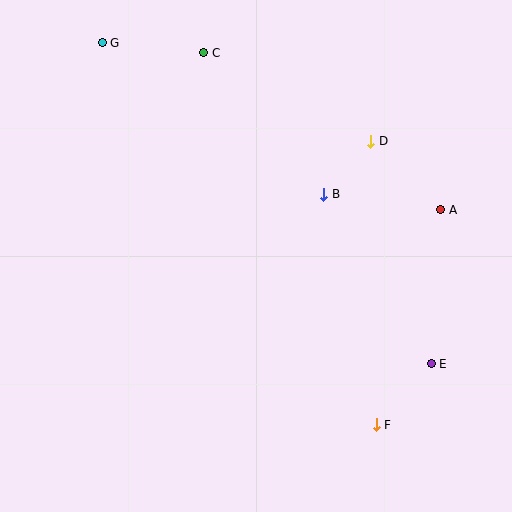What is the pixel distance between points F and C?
The distance between F and C is 410 pixels.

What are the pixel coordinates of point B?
Point B is at (324, 194).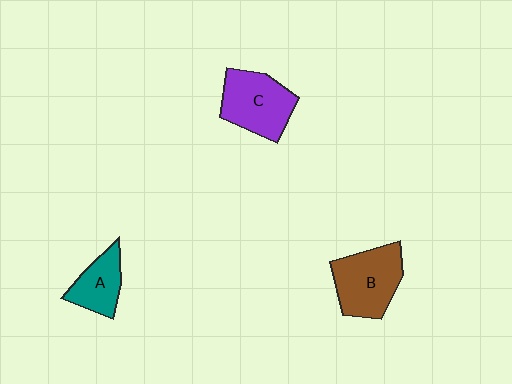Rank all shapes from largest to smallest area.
From largest to smallest: B (brown), C (purple), A (teal).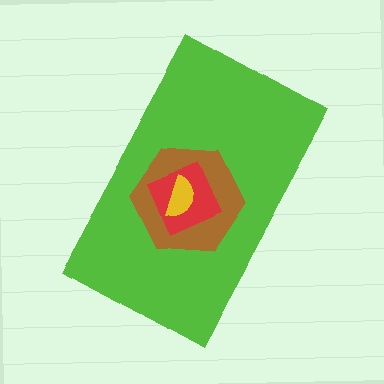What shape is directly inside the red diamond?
The yellow semicircle.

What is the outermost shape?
The lime rectangle.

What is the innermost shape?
The yellow semicircle.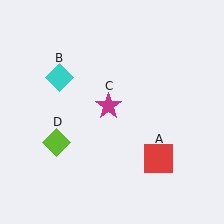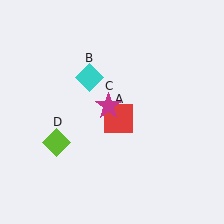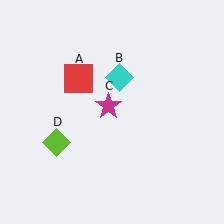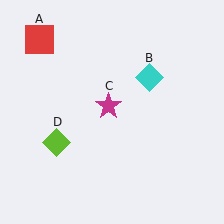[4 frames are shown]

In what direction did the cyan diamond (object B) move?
The cyan diamond (object B) moved right.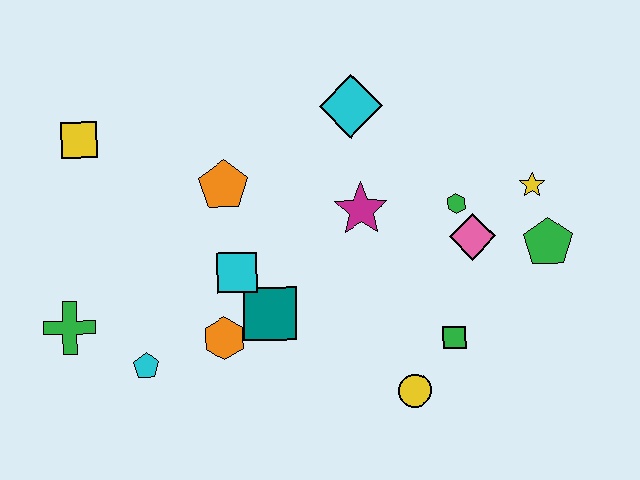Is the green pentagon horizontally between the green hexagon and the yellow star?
No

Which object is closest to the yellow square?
The orange pentagon is closest to the yellow square.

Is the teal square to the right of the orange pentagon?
Yes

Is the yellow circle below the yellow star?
Yes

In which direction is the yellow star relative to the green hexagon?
The yellow star is to the right of the green hexagon.